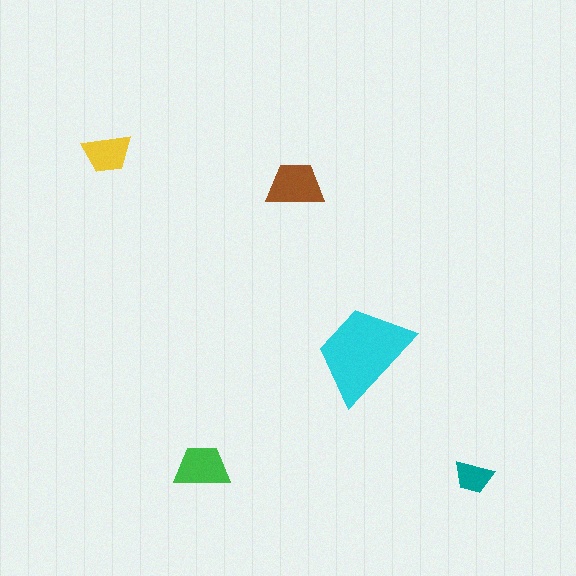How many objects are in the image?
There are 5 objects in the image.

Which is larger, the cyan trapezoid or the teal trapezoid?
The cyan one.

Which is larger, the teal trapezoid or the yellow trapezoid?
The yellow one.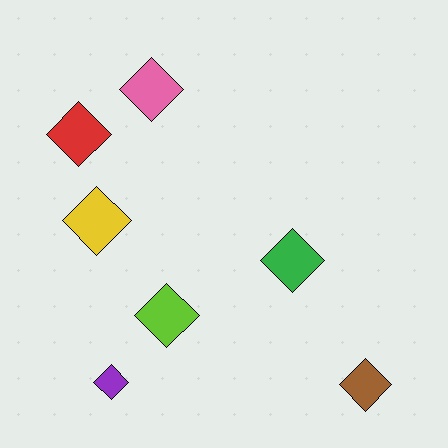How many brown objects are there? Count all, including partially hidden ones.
There is 1 brown object.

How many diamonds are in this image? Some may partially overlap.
There are 7 diamonds.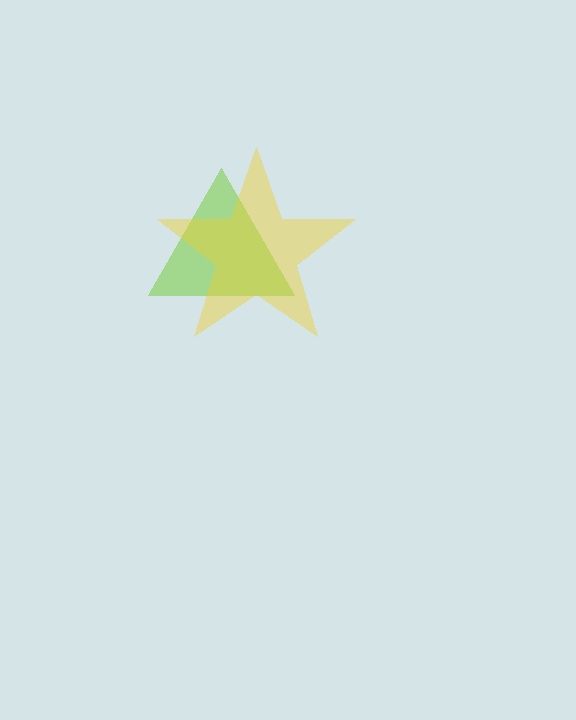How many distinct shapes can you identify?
There are 2 distinct shapes: a lime triangle, a yellow star.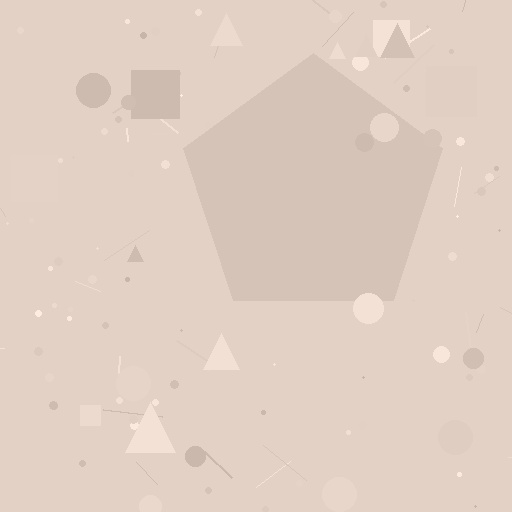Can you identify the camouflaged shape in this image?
The camouflaged shape is a pentagon.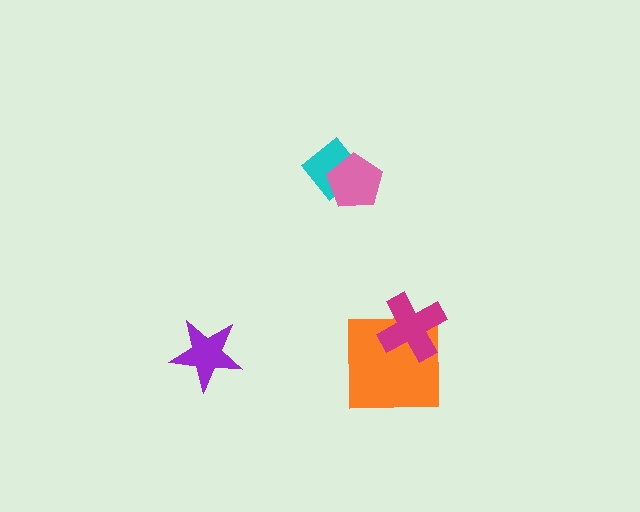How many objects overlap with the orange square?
1 object overlaps with the orange square.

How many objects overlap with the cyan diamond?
1 object overlaps with the cyan diamond.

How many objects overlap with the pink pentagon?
1 object overlaps with the pink pentagon.